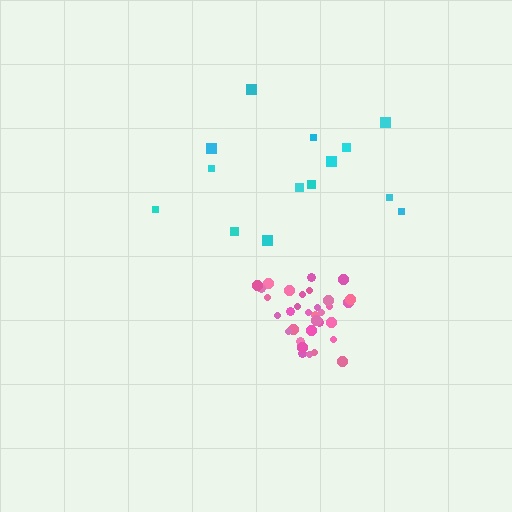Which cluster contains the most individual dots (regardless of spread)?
Pink (33).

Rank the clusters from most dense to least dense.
pink, cyan.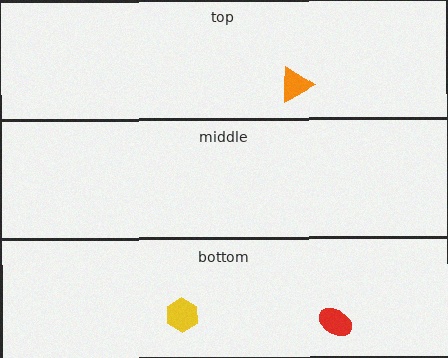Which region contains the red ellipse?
The bottom region.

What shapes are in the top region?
The orange triangle.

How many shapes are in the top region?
1.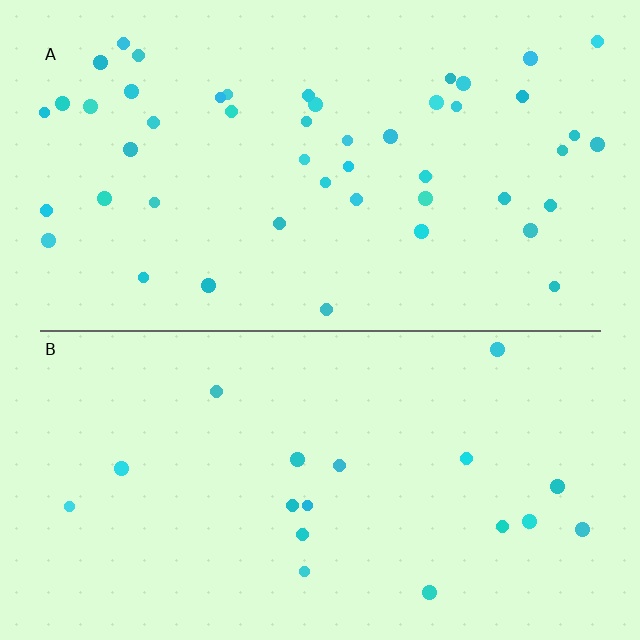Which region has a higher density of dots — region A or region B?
A (the top).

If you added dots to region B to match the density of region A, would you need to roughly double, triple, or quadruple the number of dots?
Approximately triple.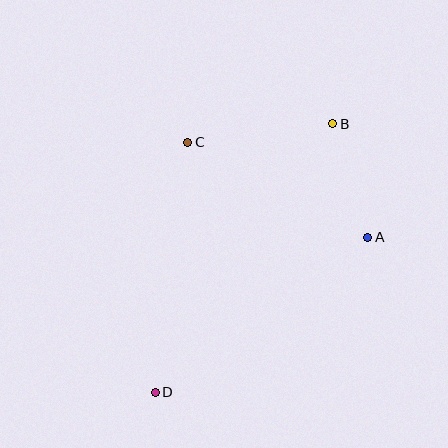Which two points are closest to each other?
Points A and B are closest to each other.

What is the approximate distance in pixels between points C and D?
The distance between C and D is approximately 252 pixels.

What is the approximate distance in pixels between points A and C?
The distance between A and C is approximately 204 pixels.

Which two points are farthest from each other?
Points B and D are farthest from each other.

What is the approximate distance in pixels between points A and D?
The distance between A and D is approximately 263 pixels.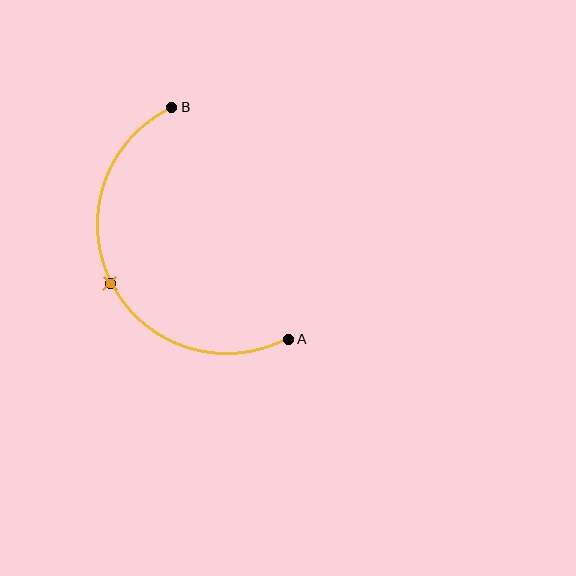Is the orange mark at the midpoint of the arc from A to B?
Yes. The orange mark lies on the arc at equal arc-length from both A and B — it is the arc midpoint.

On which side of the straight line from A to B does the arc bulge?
The arc bulges to the left of the straight line connecting A and B.